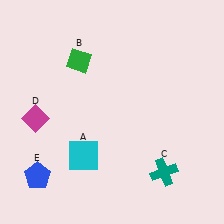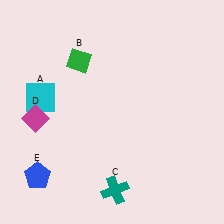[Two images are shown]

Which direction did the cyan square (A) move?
The cyan square (A) moved up.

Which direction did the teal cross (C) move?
The teal cross (C) moved left.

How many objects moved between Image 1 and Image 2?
2 objects moved between the two images.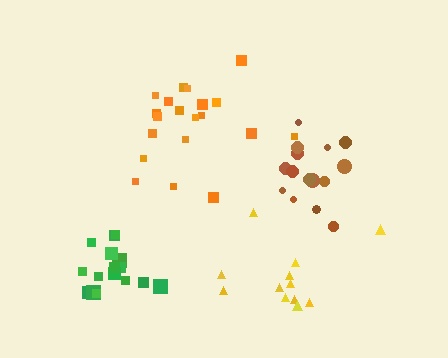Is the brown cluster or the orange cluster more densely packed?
Brown.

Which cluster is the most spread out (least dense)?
Yellow.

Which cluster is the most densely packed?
Green.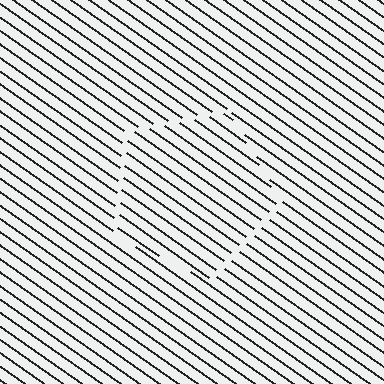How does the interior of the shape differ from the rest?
The interior of the shape contains the same grating, shifted by half a period — the contour is defined by the phase discontinuity where line-ends from the inner and outer gratings abut.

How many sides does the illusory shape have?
5 sides — the line-ends trace a pentagon.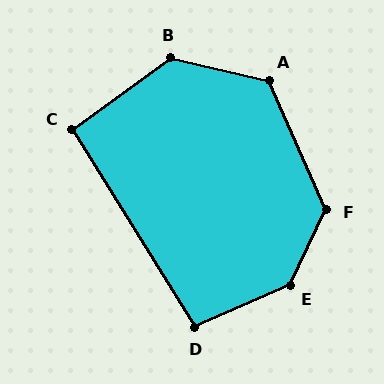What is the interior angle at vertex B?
Approximately 131 degrees (obtuse).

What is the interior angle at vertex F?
Approximately 131 degrees (obtuse).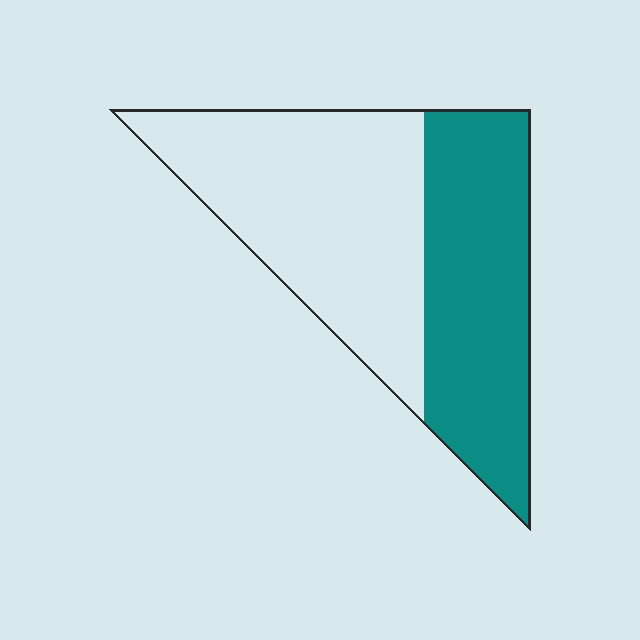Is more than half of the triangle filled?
No.